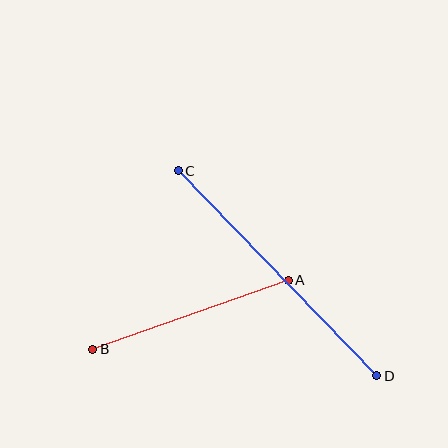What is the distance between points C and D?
The distance is approximately 285 pixels.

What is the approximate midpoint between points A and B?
The midpoint is at approximately (191, 315) pixels.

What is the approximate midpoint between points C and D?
The midpoint is at approximately (277, 273) pixels.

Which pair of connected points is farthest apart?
Points C and D are farthest apart.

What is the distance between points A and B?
The distance is approximately 207 pixels.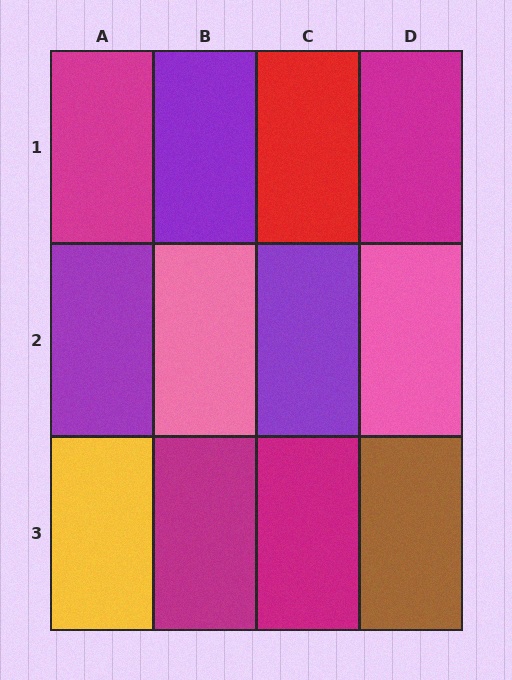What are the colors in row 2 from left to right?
Purple, pink, purple, pink.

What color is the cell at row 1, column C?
Red.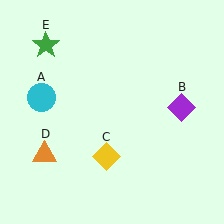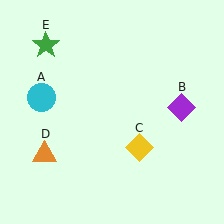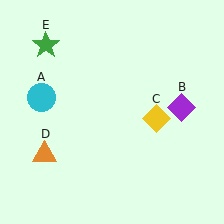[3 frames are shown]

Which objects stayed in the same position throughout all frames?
Cyan circle (object A) and purple diamond (object B) and orange triangle (object D) and green star (object E) remained stationary.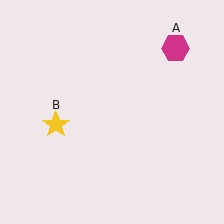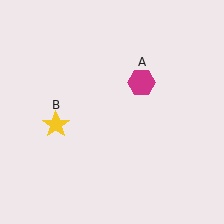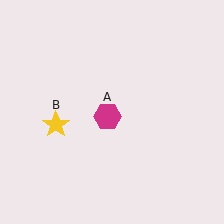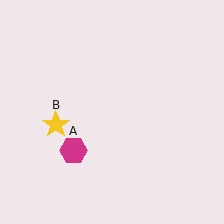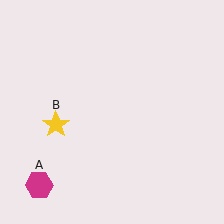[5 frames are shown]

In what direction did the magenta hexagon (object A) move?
The magenta hexagon (object A) moved down and to the left.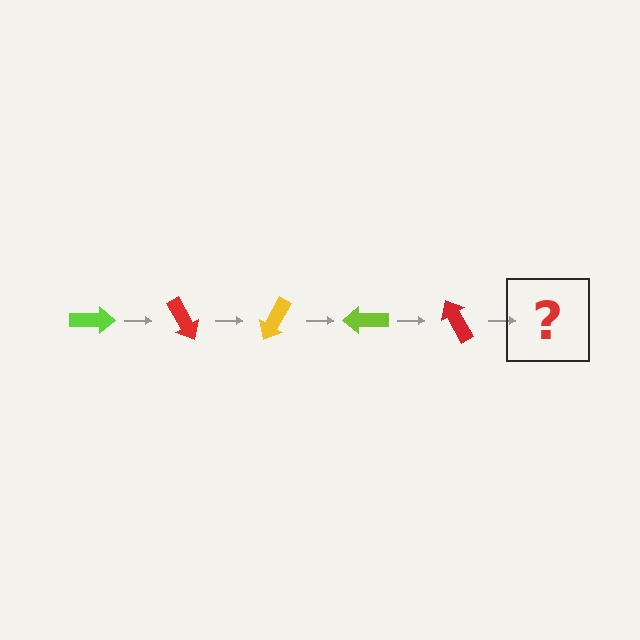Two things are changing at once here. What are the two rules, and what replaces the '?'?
The two rules are that it rotates 60 degrees each step and the color cycles through lime, red, and yellow. The '?' should be a yellow arrow, rotated 300 degrees from the start.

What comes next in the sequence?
The next element should be a yellow arrow, rotated 300 degrees from the start.